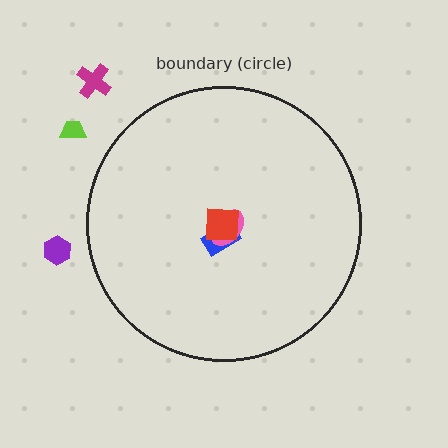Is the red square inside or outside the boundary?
Inside.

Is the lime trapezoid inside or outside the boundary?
Outside.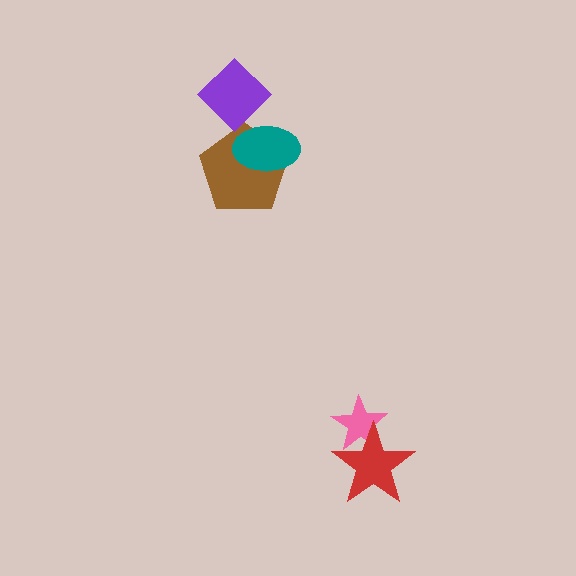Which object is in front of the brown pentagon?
The teal ellipse is in front of the brown pentagon.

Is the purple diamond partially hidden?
No, no other shape covers it.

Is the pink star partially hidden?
Yes, it is partially covered by another shape.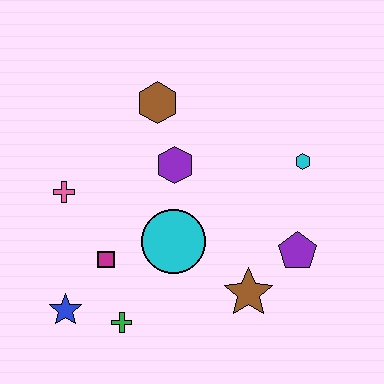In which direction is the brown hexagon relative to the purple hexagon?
The brown hexagon is above the purple hexagon.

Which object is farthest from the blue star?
The cyan hexagon is farthest from the blue star.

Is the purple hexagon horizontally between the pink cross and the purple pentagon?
Yes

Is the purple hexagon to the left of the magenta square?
No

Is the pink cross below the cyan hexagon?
Yes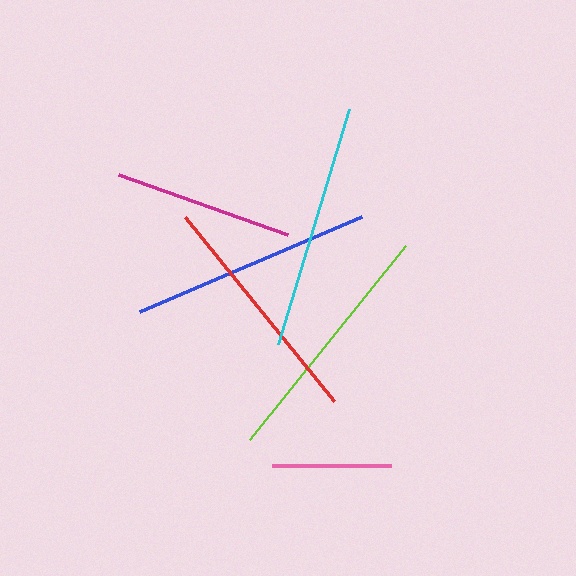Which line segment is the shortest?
The pink line is the shortest at approximately 120 pixels.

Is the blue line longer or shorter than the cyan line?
The cyan line is longer than the blue line.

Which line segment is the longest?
The lime line is the longest at approximately 249 pixels.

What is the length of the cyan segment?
The cyan segment is approximately 246 pixels long.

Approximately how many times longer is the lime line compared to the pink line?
The lime line is approximately 2.1 times the length of the pink line.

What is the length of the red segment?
The red segment is approximately 237 pixels long.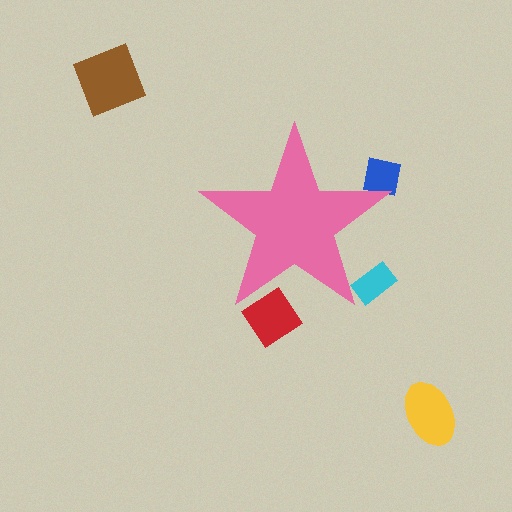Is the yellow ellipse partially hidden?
No, the yellow ellipse is fully visible.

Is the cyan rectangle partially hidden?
Yes, the cyan rectangle is partially hidden behind the pink star.